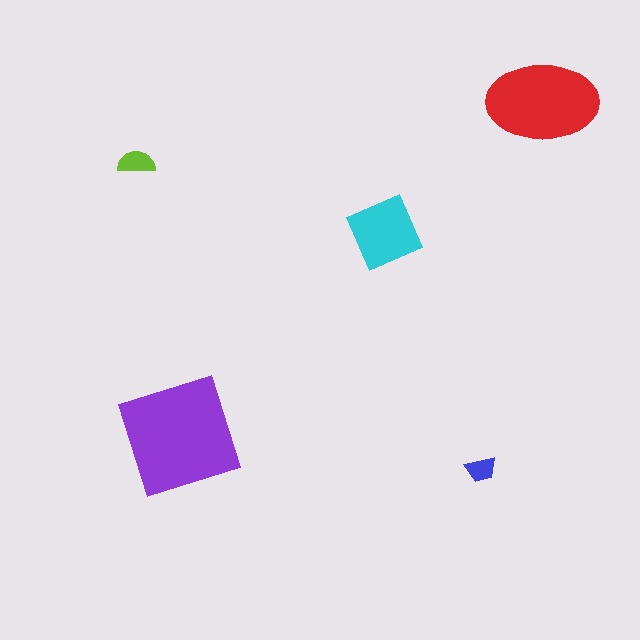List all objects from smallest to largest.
The blue trapezoid, the lime semicircle, the cyan diamond, the red ellipse, the purple square.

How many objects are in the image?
There are 5 objects in the image.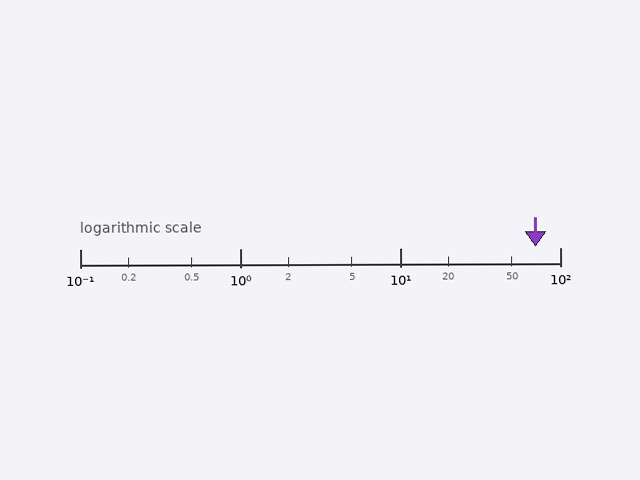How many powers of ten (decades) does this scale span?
The scale spans 3 decades, from 0.1 to 100.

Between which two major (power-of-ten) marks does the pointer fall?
The pointer is between 10 and 100.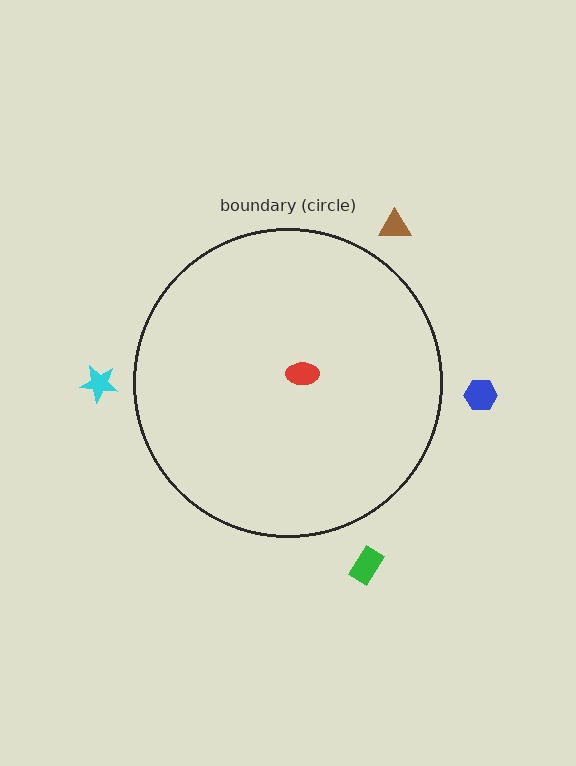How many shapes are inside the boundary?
1 inside, 4 outside.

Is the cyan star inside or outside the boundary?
Outside.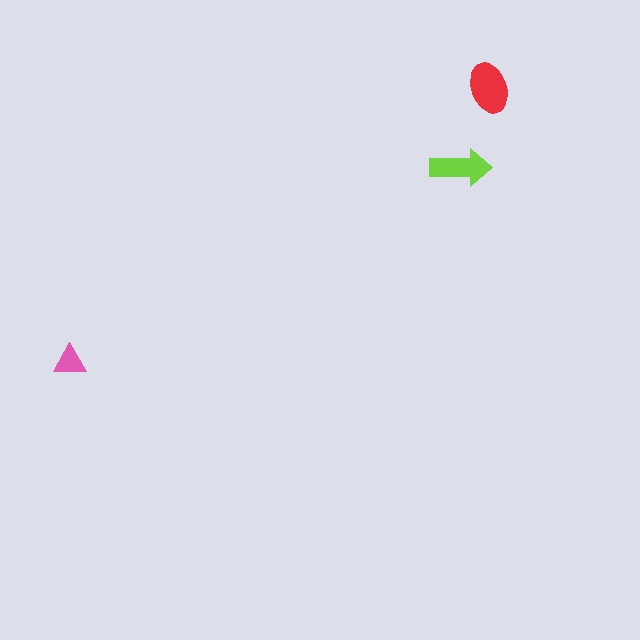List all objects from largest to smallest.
The red ellipse, the lime arrow, the pink triangle.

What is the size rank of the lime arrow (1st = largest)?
2nd.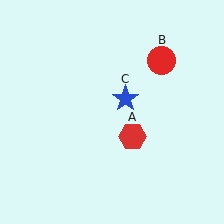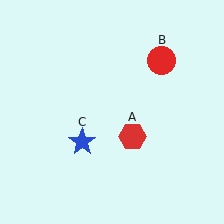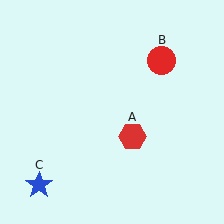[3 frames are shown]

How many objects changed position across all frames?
1 object changed position: blue star (object C).